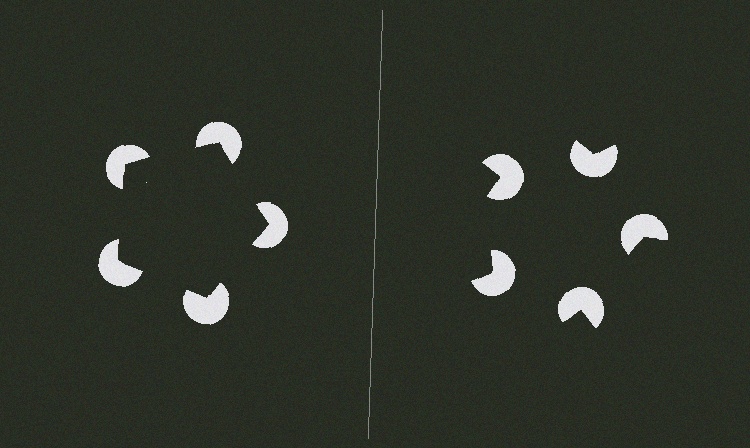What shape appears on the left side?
An illusory pentagon.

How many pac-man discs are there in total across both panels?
10 — 5 on each side.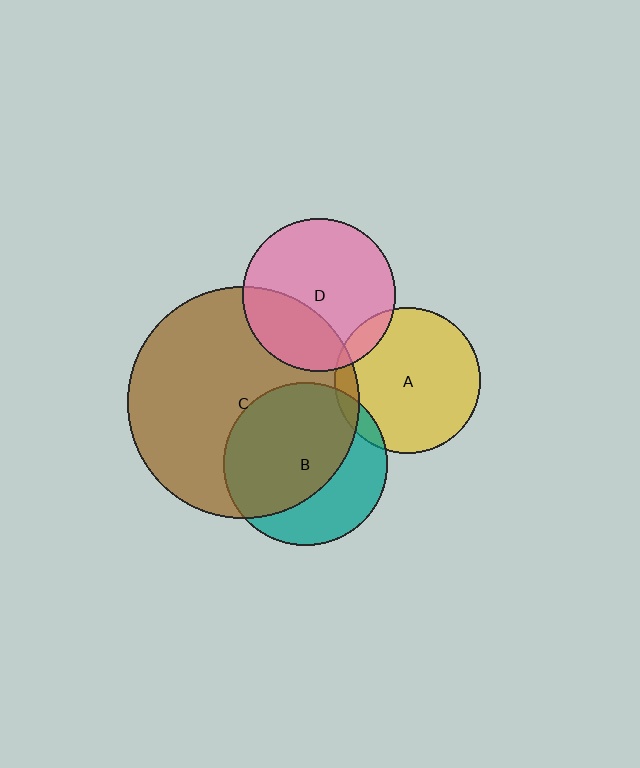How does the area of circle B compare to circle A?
Approximately 1.2 times.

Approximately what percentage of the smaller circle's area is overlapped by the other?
Approximately 30%.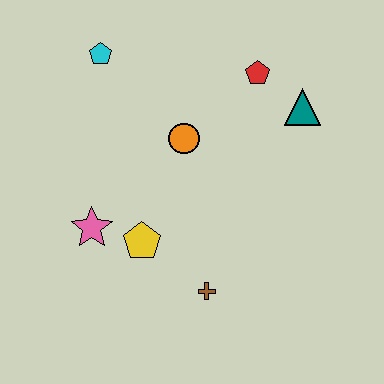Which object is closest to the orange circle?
The red pentagon is closest to the orange circle.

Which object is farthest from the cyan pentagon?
The brown cross is farthest from the cyan pentagon.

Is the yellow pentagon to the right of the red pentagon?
No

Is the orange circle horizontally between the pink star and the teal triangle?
Yes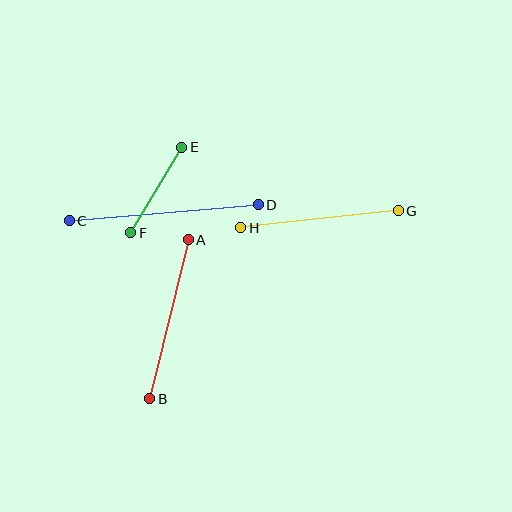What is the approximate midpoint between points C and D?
The midpoint is at approximately (164, 213) pixels.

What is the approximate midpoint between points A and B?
The midpoint is at approximately (169, 319) pixels.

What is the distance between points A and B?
The distance is approximately 164 pixels.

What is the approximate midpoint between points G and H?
The midpoint is at approximately (319, 219) pixels.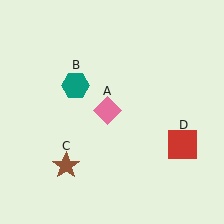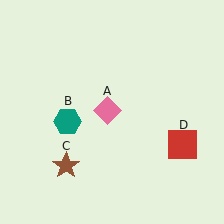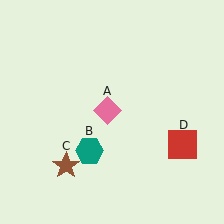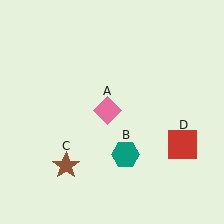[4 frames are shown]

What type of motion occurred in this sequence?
The teal hexagon (object B) rotated counterclockwise around the center of the scene.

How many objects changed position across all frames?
1 object changed position: teal hexagon (object B).